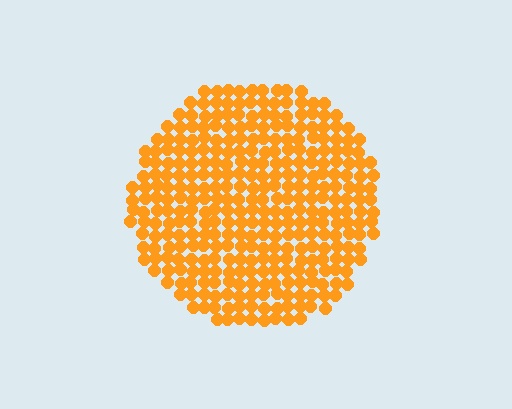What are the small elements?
The small elements are circles.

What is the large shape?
The large shape is a circle.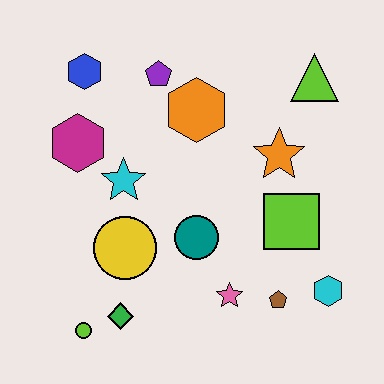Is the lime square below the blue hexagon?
Yes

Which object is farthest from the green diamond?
The lime triangle is farthest from the green diamond.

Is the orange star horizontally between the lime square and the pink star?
Yes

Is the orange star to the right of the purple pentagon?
Yes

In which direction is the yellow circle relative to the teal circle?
The yellow circle is to the left of the teal circle.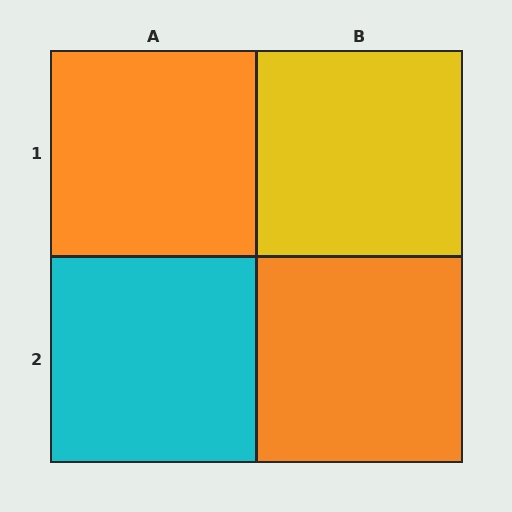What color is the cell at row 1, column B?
Yellow.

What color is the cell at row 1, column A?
Orange.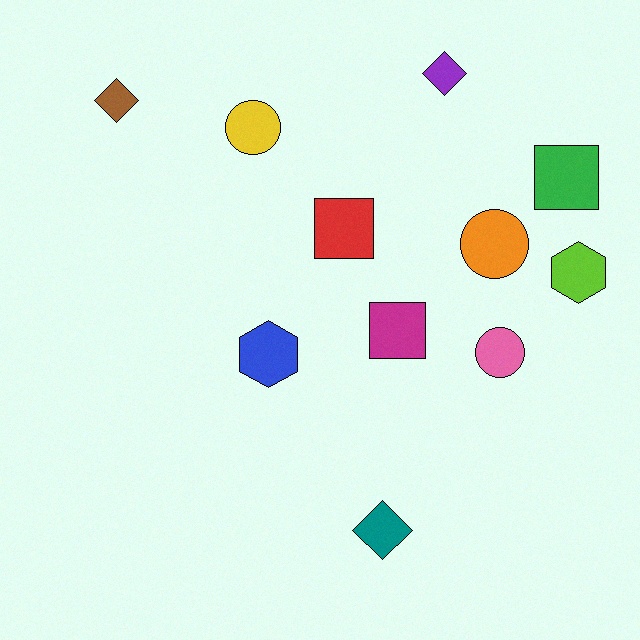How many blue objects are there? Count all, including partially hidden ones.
There is 1 blue object.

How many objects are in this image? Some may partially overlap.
There are 11 objects.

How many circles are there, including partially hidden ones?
There are 3 circles.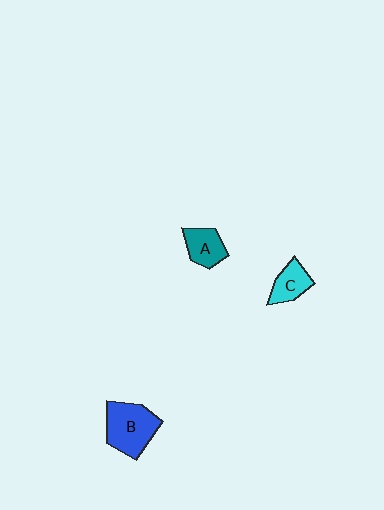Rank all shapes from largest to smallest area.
From largest to smallest: B (blue), A (teal), C (cyan).